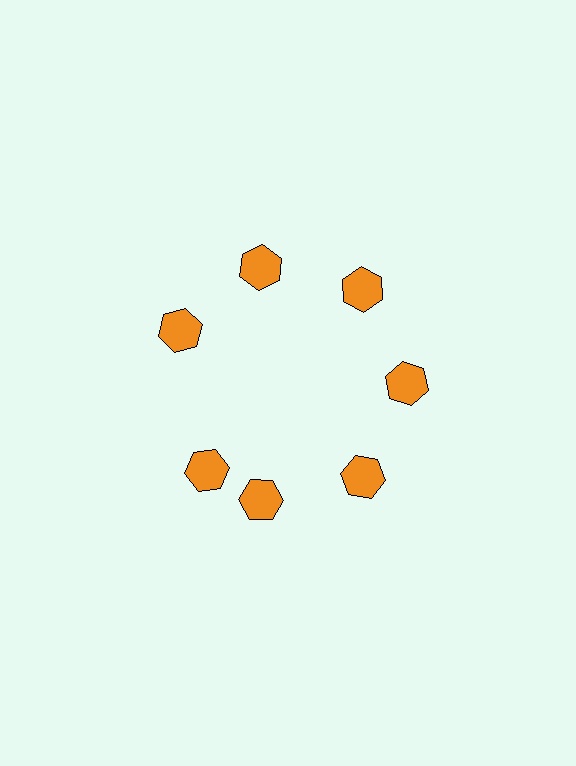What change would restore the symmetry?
The symmetry would be restored by rotating it back into even spacing with its neighbors so that all 7 hexagons sit at equal angles and equal distance from the center.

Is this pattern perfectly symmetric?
No. The 7 orange hexagons are arranged in a ring, but one element near the 8 o'clock position is rotated out of alignment along the ring, breaking the 7-fold rotational symmetry.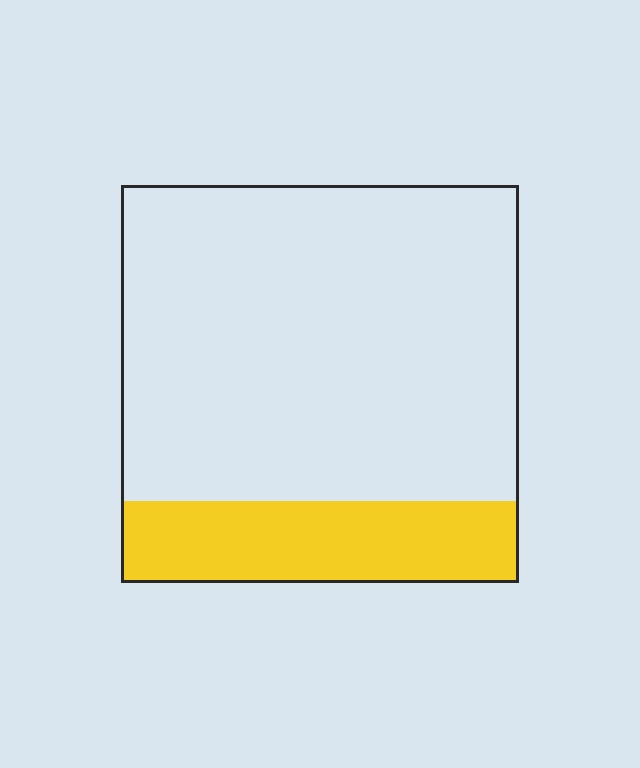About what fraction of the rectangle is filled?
About one fifth (1/5).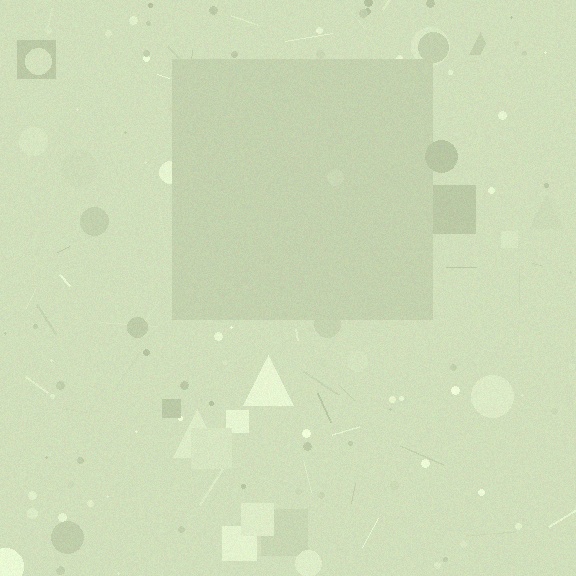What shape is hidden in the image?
A square is hidden in the image.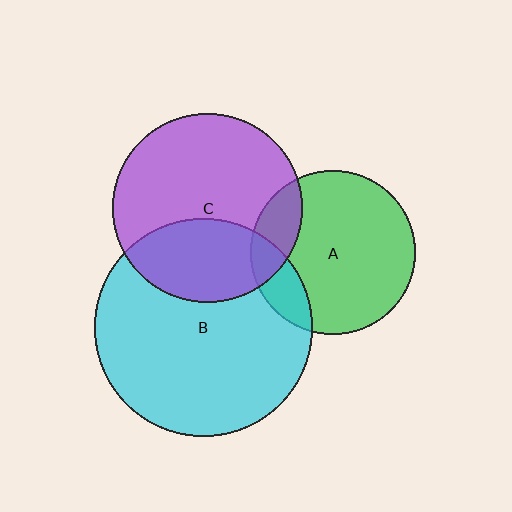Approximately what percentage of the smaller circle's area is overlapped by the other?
Approximately 35%.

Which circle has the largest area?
Circle B (cyan).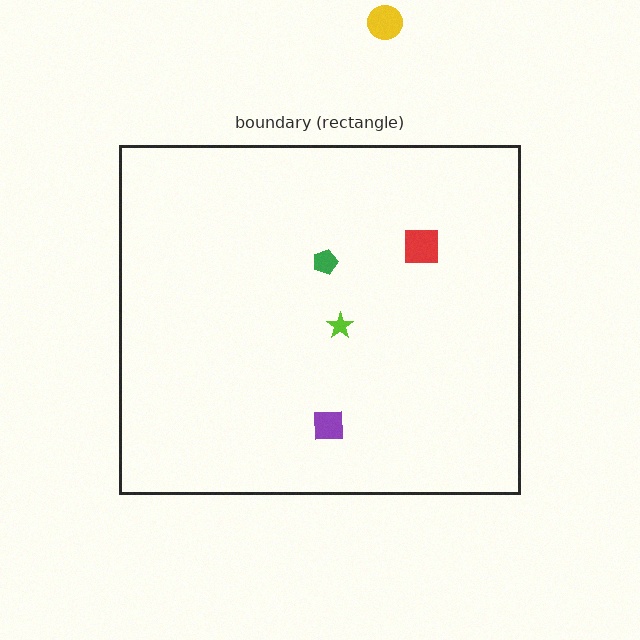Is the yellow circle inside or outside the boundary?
Outside.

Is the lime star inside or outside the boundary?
Inside.